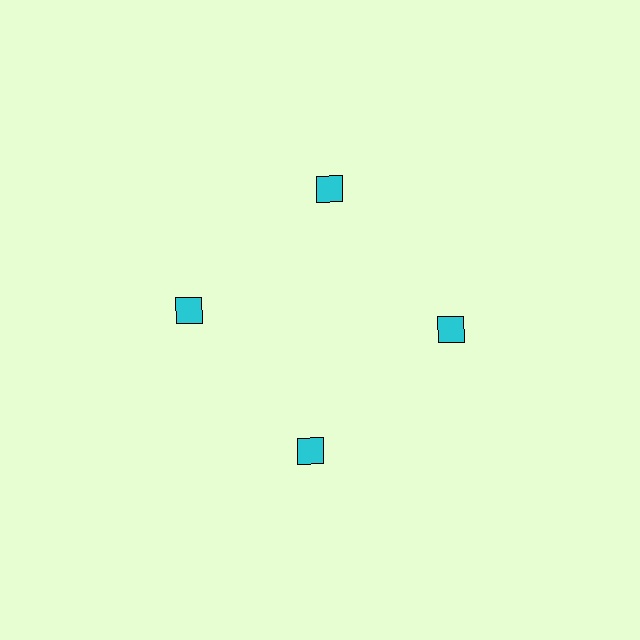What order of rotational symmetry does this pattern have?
This pattern has 4-fold rotational symmetry.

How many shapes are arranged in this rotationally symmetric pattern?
There are 4 shapes, arranged in 4 groups of 1.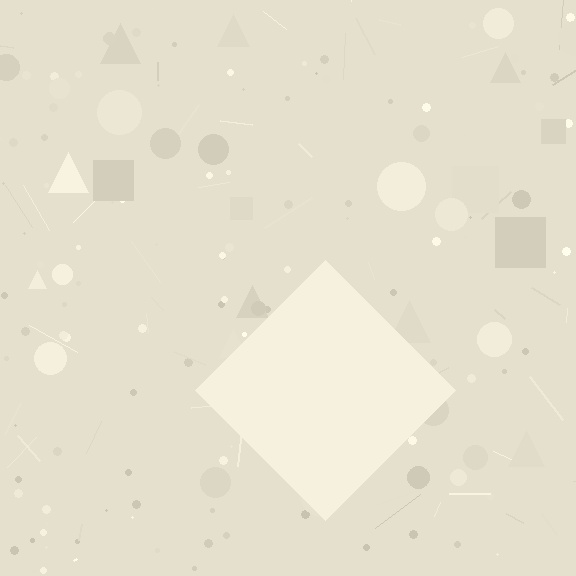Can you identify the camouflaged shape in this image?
The camouflaged shape is a diamond.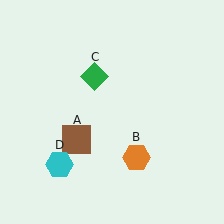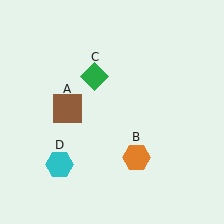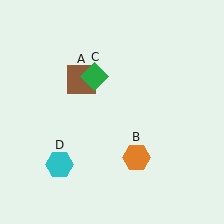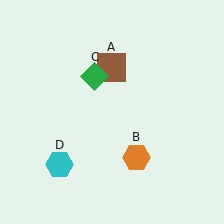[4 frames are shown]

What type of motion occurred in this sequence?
The brown square (object A) rotated clockwise around the center of the scene.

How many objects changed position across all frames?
1 object changed position: brown square (object A).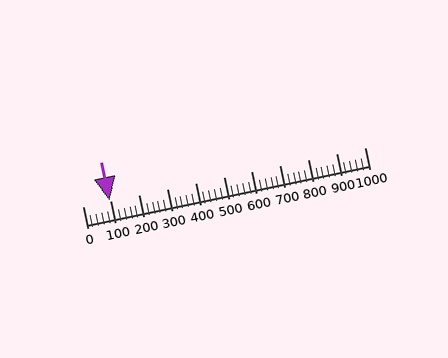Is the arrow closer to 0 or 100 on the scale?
The arrow is closer to 100.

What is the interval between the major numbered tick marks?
The major tick marks are spaced 100 units apart.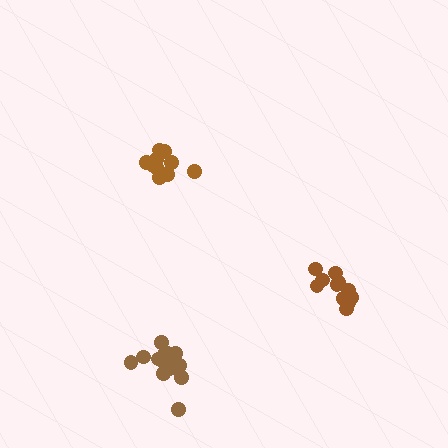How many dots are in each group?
Group 1: 11 dots, Group 2: 15 dots, Group 3: 11 dots (37 total).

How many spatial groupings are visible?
There are 3 spatial groupings.